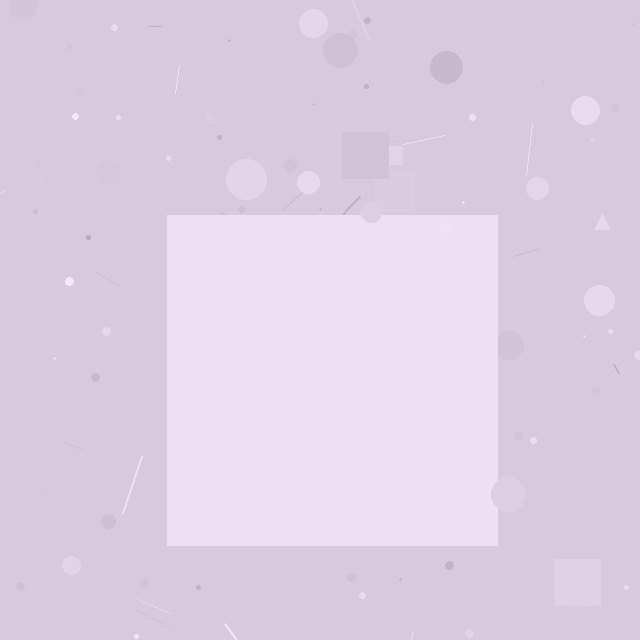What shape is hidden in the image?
A square is hidden in the image.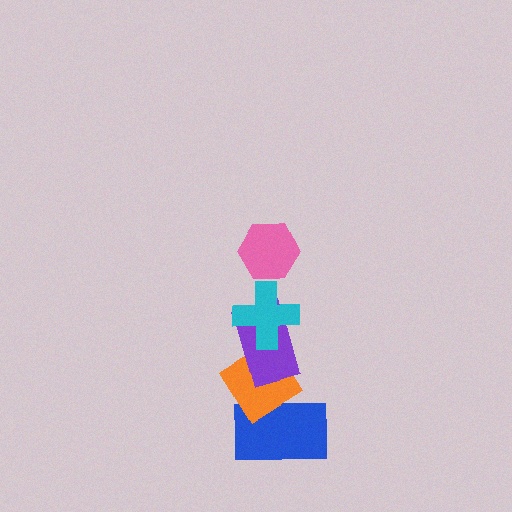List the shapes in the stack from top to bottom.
From top to bottom: the pink hexagon, the cyan cross, the purple rectangle, the orange diamond, the blue rectangle.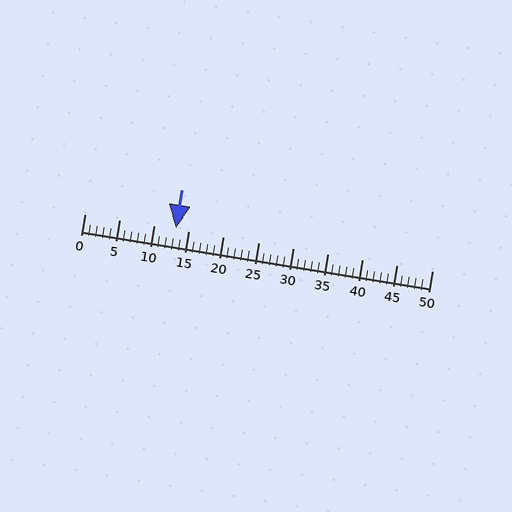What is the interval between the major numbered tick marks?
The major tick marks are spaced 5 units apart.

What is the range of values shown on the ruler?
The ruler shows values from 0 to 50.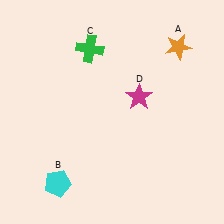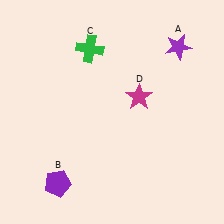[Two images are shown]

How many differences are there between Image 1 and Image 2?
There are 2 differences between the two images.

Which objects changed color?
A changed from orange to purple. B changed from cyan to purple.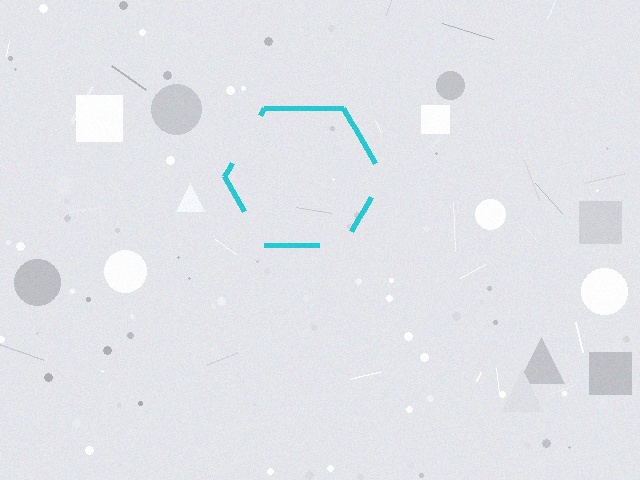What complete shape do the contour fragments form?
The contour fragments form a hexagon.